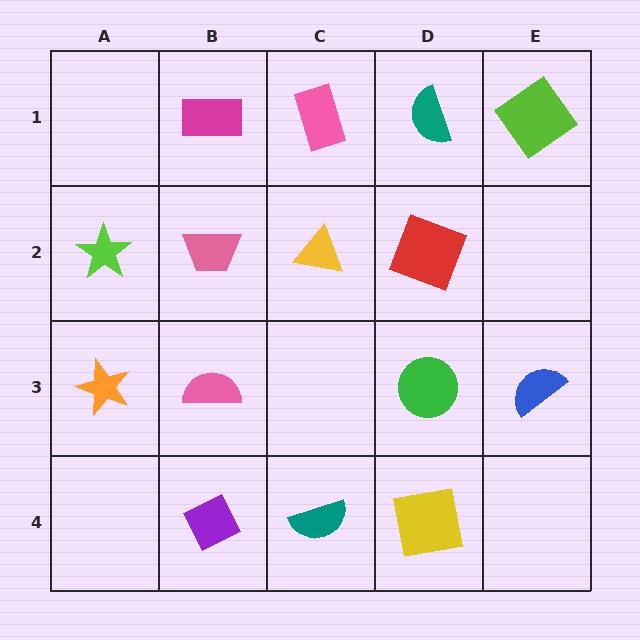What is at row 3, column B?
A pink semicircle.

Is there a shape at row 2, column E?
No, that cell is empty.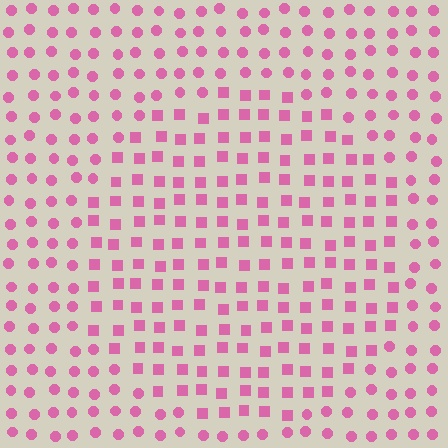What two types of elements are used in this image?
The image uses squares inside the circle region and circles outside it.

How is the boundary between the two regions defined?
The boundary is defined by a change in element shape: squares inside vs. circles outside. All elements share the same color and spacing.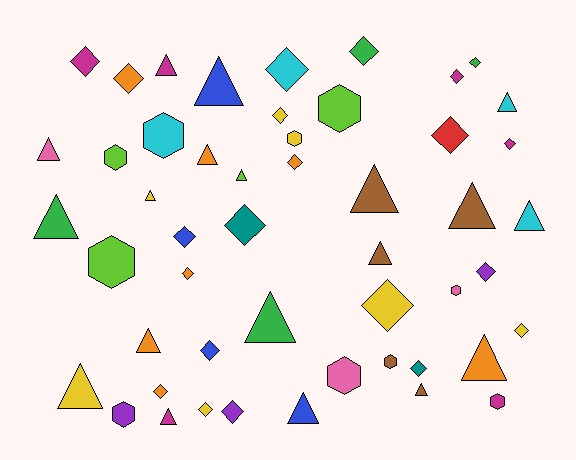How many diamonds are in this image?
There are 21 diamonds.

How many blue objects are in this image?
There are 4 blue objects.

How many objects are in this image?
There are 50 objects.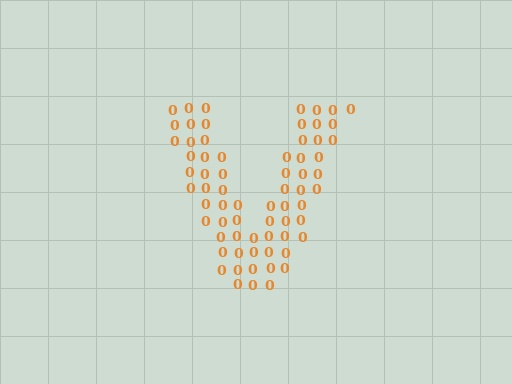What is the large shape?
The large shape is the letter V.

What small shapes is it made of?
It is made of small digit 0's.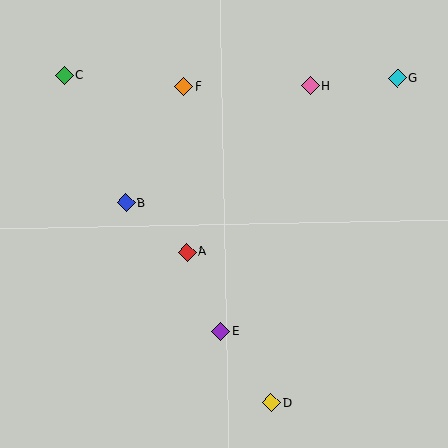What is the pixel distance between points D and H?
The distance between D and H is 319 pixels.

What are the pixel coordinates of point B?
Point B is at (126, 203).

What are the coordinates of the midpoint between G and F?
The midpoint between G and F is at (291, 82).